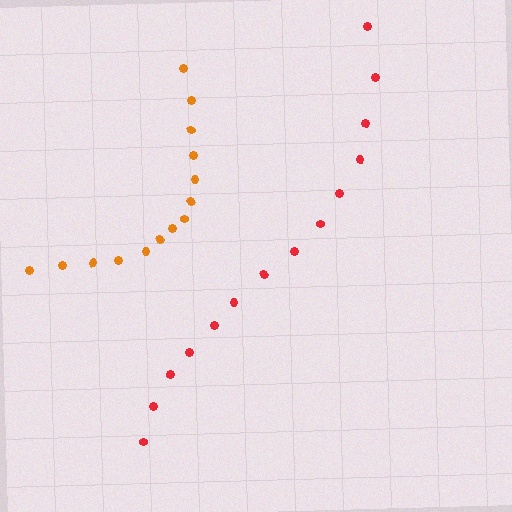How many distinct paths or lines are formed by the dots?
There are 2 distinct paths.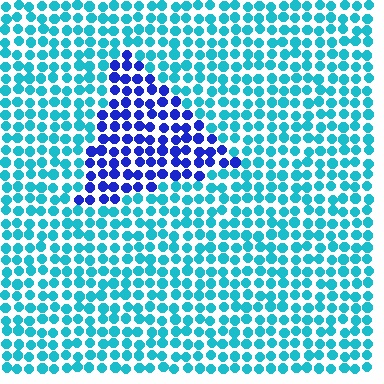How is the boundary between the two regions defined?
The boundary is defined purely by a slight shift in hue (about 52 degrees). Spacing, size, and orientation are identical on both sides.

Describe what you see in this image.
The image is filled with small cyan elements in a uniform arrangement. A triangle-shaped region is visible where the elements are tinted to a slightly different hue, forming a subtle color boundary.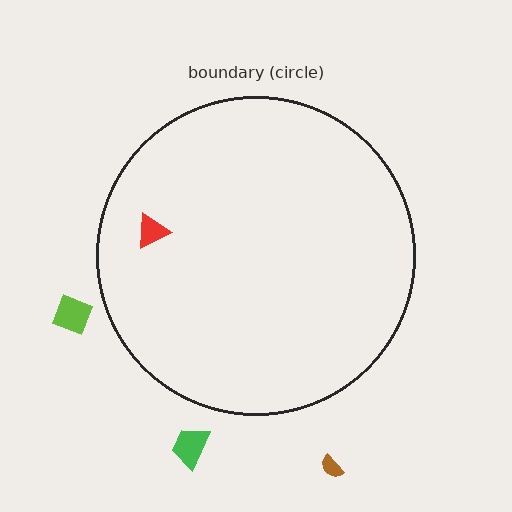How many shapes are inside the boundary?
1 inside, 3 outside.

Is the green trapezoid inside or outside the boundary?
Outside.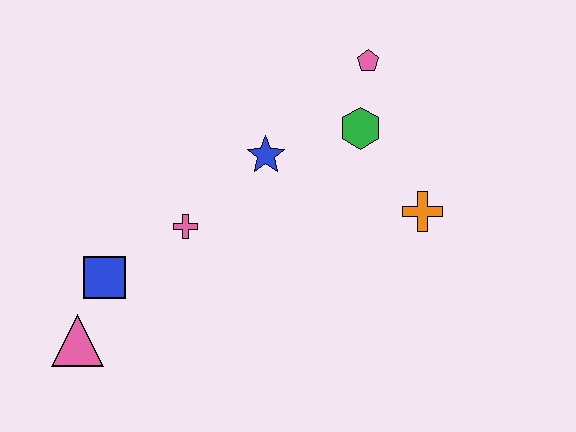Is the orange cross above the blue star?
No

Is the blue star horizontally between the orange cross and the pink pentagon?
No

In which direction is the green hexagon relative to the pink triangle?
The green hexagon is to the right of the pink triangle.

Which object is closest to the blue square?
The pink triangle is closest to the blue square.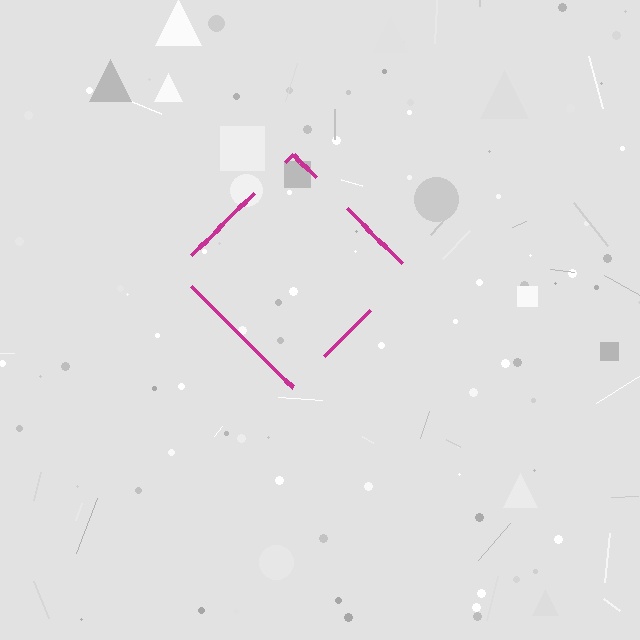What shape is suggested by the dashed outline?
The dashed outline suggests a diamond.